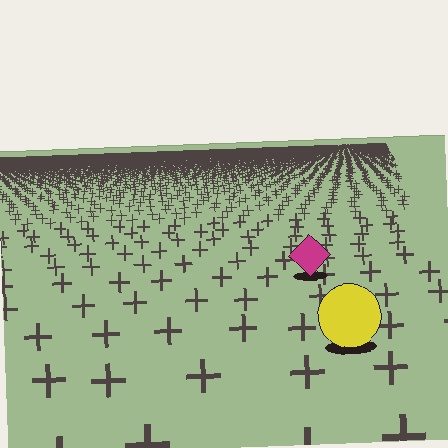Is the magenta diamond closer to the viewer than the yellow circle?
No. The yellow circle is closer — you can tell from the texture gradient: the ground texture is coarser near it.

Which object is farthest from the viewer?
The magenta diamond is farthest from the viewer. It appears smaller and the ground texture around it is denser.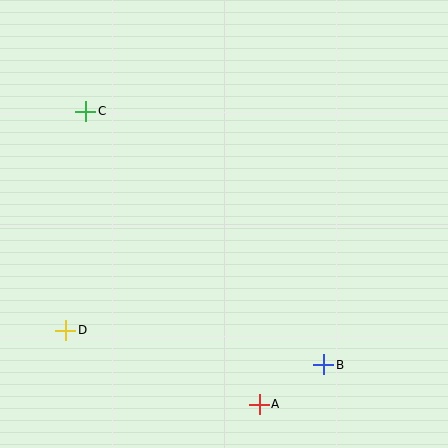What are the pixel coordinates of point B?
Point B is at (324, 365).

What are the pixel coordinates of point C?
Point C is at (86, 111).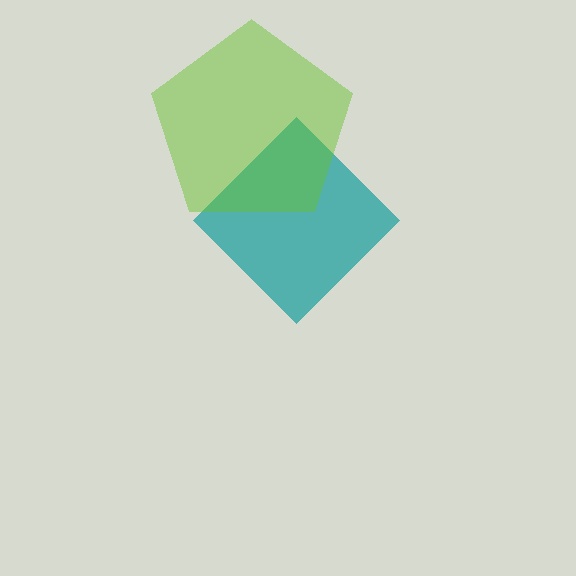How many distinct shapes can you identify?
There are 2 distinct shapes: a teal diamond, a lime pentagon.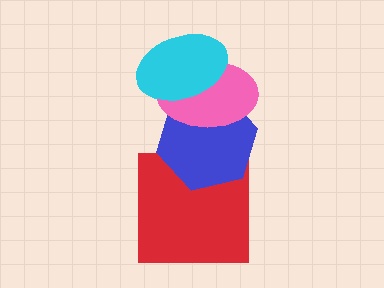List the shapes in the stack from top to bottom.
From top to bottom: the cyan ellipse, the pink ellipse, the blue hexagon, the red square.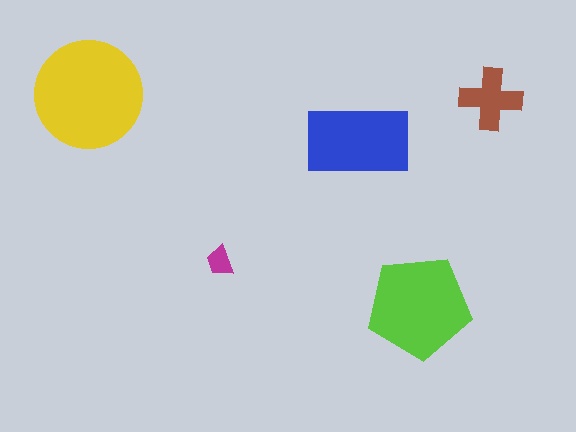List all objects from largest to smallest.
The yellow circle, the lime pentagon, the blue rectangle, the brown cross, the magenta trapezoid.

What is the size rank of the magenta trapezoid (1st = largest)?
5th.